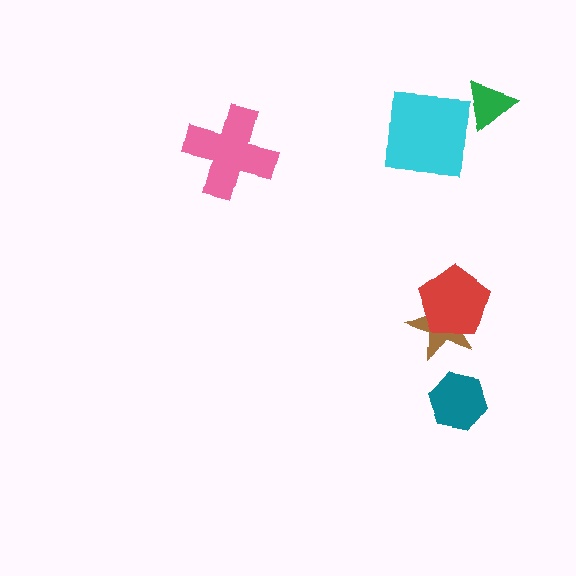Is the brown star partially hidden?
Yes, it is partially covered by another shape.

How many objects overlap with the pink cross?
0 objects overlap with the pink cross.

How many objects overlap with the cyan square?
0 objects overlap with the cyan square.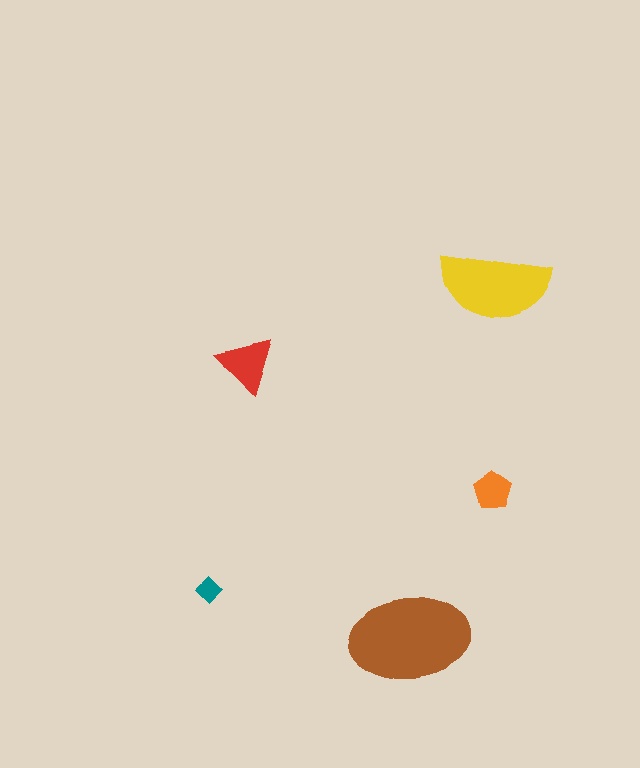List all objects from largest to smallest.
The brown ellipse, the yellow semicircle, the red triangle, the orange pentagon, the teal diamond.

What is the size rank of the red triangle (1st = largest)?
3rd.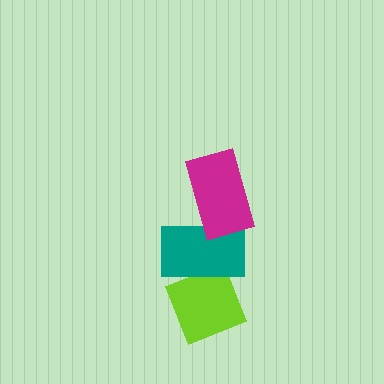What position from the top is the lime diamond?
The lime diamond is 3rd from the top.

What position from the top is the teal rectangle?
The teal rectangle is 2nd from the top.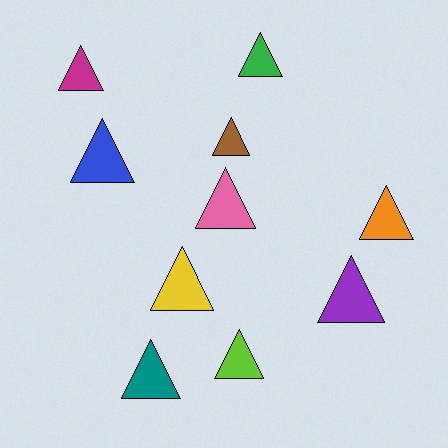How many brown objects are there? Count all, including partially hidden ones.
There is 1 brown object.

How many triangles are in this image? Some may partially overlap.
There are 10 triangles.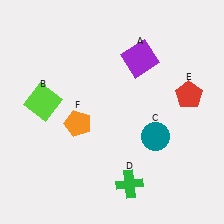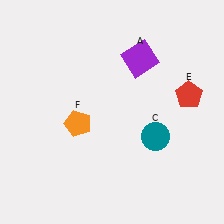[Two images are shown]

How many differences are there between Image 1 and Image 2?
There are 2 differences between the two images.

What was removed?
The green cross (D), the lime square (B) were removed in Image 2.